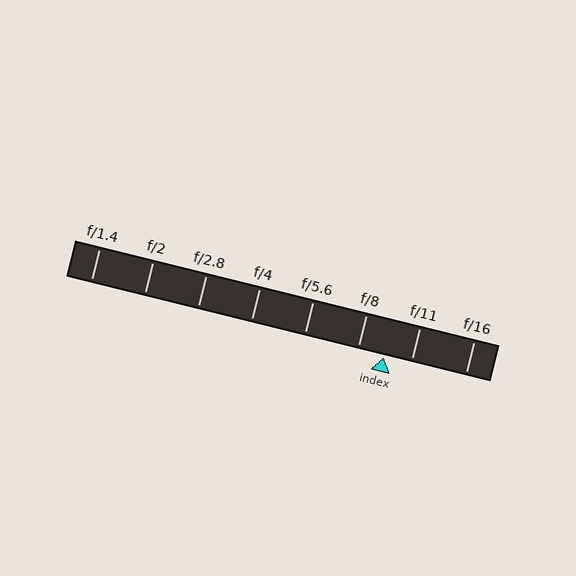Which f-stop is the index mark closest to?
The index mark is closest to f/8.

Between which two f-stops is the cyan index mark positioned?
The index mark is between f/8 and f/11.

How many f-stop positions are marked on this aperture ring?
There are 8 f-stop positions marked.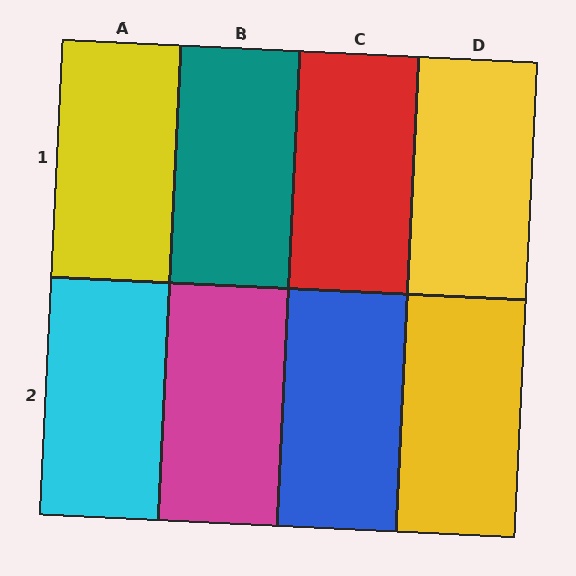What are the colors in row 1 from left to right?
Yellow, teal, red, yellow.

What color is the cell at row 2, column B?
Magenta.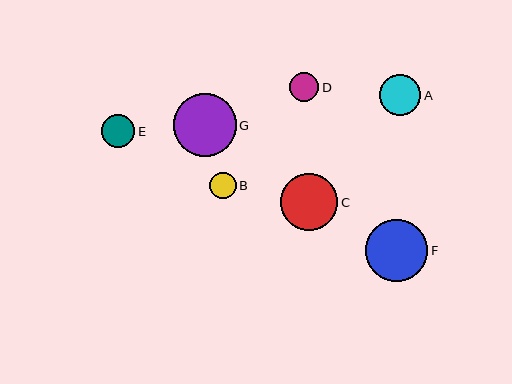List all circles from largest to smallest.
From largest to smallest: G, F, C, A, E, D, B.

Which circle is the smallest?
Circle B is the smallest with a size of approximately 26 pixels.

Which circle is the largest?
Circle G is the largest with a size of approximately 63 pixels.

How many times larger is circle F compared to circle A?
Circle F is approximately 1.5 times the size of circle A.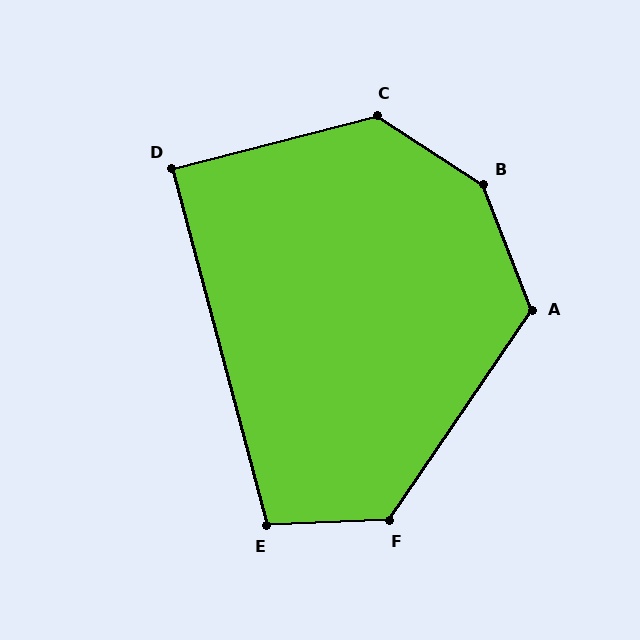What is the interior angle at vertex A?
Approximately 125 degrees (obtuse).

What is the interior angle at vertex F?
Approximately 126 degrees (obtuse).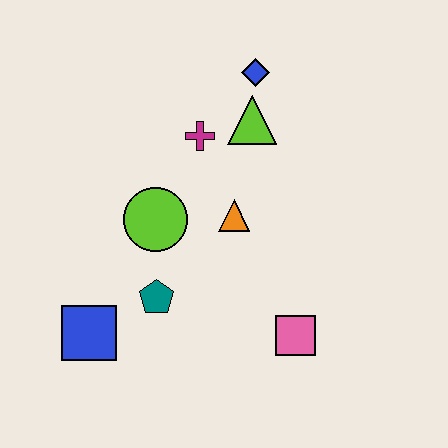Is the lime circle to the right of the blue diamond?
No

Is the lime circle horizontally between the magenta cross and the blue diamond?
No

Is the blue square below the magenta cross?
Yes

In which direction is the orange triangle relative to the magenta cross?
The orange triangle is below the magenta cross.